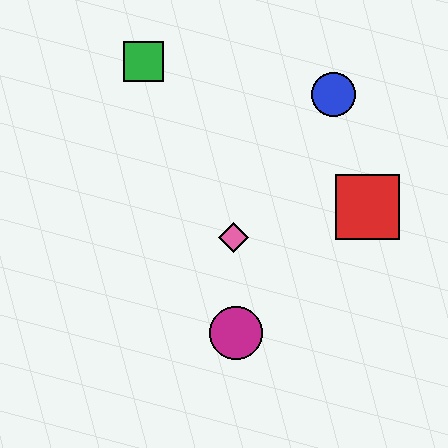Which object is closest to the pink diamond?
The magenta circle is closest to the pink diamond.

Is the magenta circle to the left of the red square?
Yes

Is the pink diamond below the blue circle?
Yes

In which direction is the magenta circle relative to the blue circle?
The magenta circle is below the blue circle.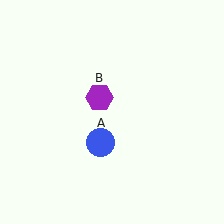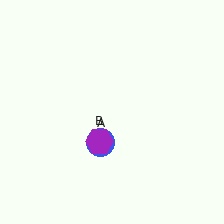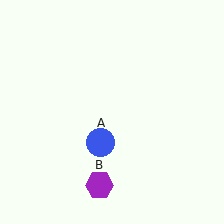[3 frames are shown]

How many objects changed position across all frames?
1 object changed position: purple hexagon (object B).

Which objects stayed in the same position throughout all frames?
Blue circle (object A) remained stationary.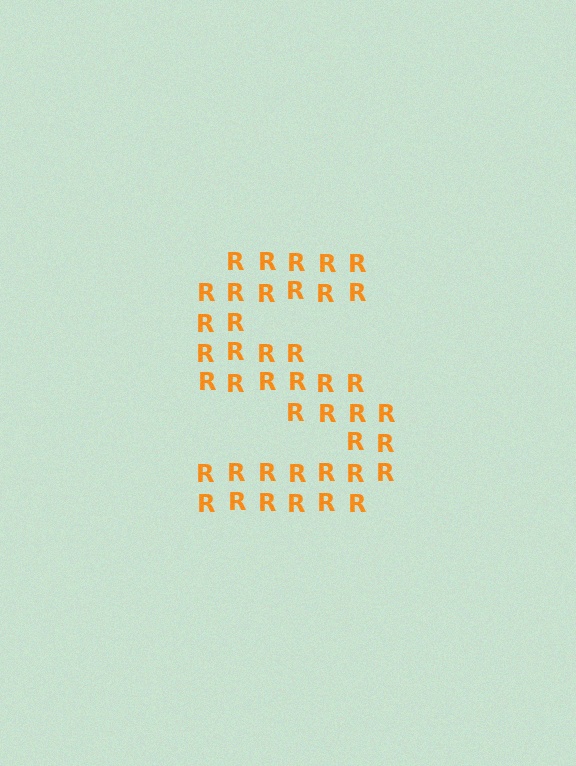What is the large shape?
The large shape is the letter S.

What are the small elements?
The small elements are letter R's.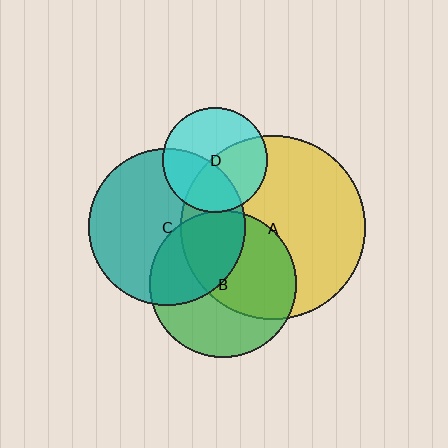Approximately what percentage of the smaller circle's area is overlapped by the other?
Approximately 55%.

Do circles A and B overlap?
Yes.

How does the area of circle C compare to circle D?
Approximately 2.2 times.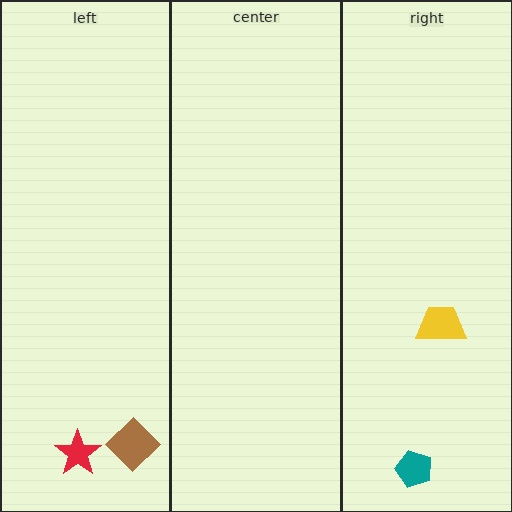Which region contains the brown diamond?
The left region.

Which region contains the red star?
The left region.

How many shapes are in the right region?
2.